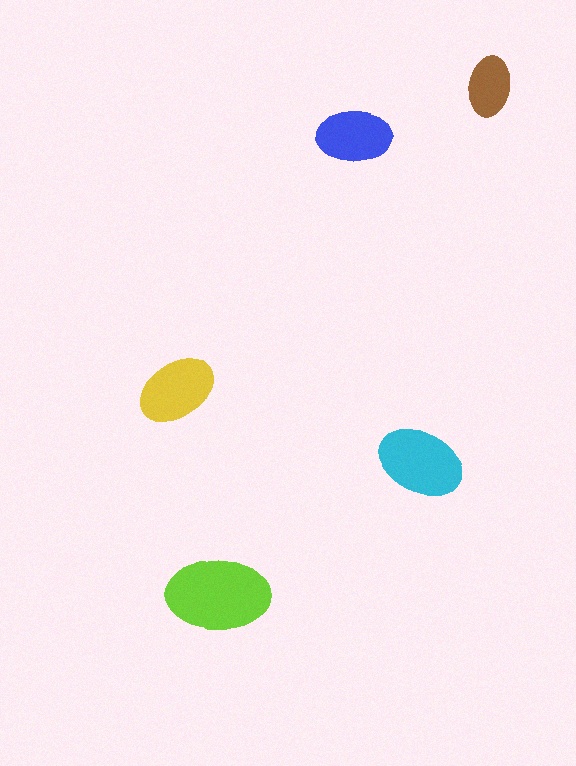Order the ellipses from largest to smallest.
the lime one, the cyan one, the yellow one, the blue one, the brown one.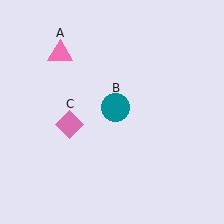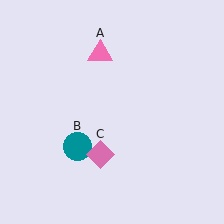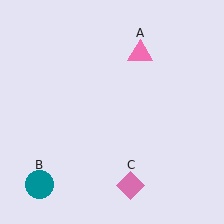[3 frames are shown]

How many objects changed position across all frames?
3 objects changed position: pink triangle (object A), teal circle (object B), pink diamond (object C).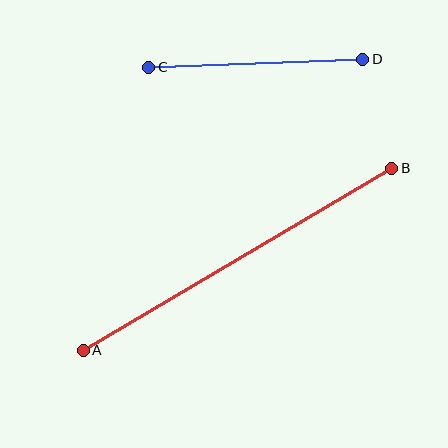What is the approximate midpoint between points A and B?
The midpoint is at approximately (238, 259) pixels.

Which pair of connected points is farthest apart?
Points A and B are farthest apart.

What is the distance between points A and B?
The distance is approximately 358 pixels.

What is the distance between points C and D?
The distance is approximately 215 pixels.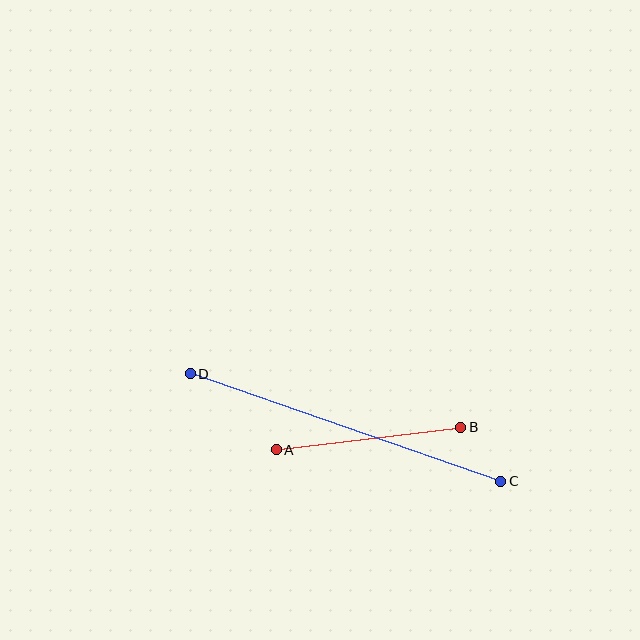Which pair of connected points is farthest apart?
Points C and D are farthest apart.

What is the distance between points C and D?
The distance is approximately 329 pixels.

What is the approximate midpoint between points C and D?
The midpoint is at approximately (345, 427) pixels.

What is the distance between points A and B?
The distance is approximately 186 pixels.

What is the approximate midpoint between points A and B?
The midpoint is at approximately (368, 439) pixels.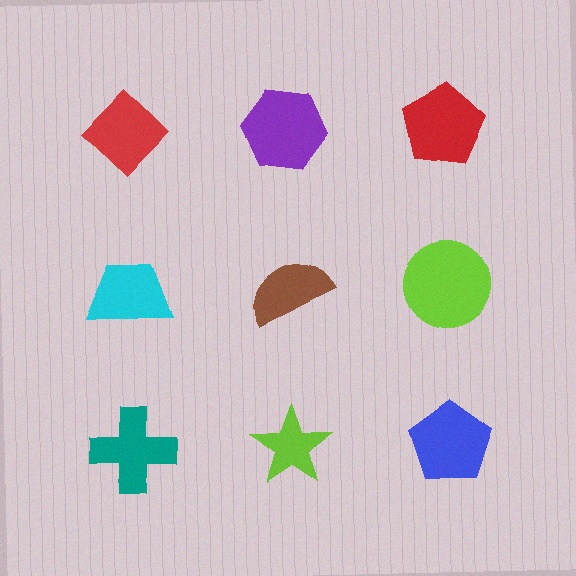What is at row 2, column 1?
A cyan trapezoid.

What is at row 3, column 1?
A teal cross.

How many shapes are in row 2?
3 shapes.